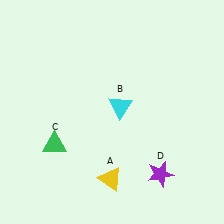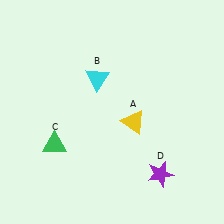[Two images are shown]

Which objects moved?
The objects that moved are: the yellow triangle (A), the cyan triangle (B).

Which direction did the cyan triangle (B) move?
The cyan triangle (B) moved up.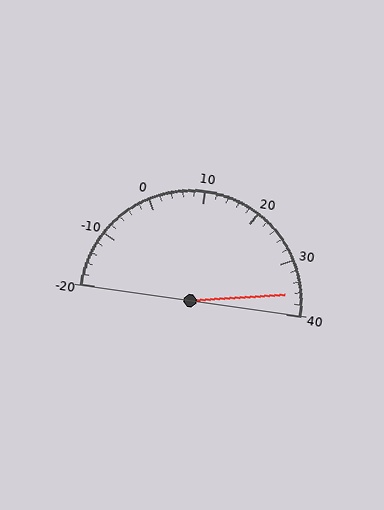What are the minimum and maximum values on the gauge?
The gauge ranges from -20 to 40.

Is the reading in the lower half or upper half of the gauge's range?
The reading is in the upper half of the range (-20 to 40).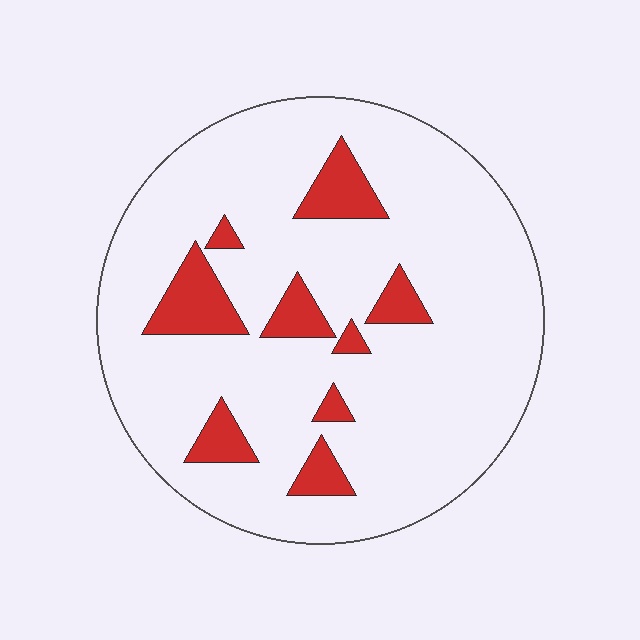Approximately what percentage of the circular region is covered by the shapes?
Approximately 15%.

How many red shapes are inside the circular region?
9.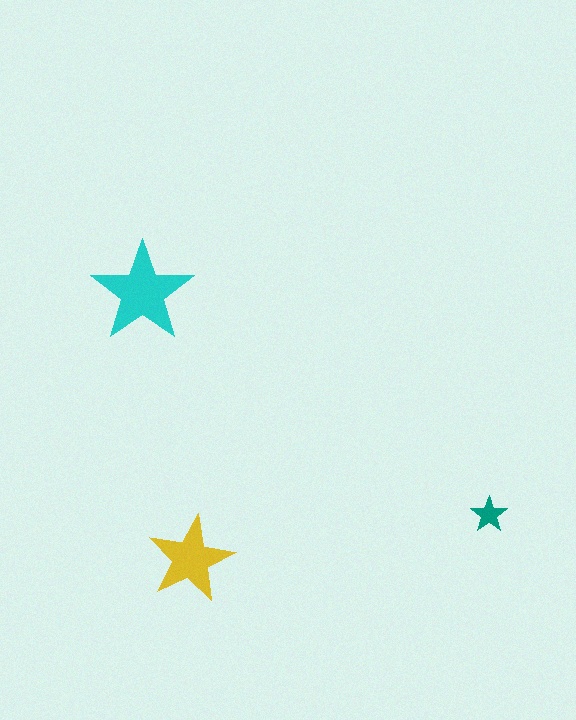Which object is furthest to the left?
The cyan star is leftmost.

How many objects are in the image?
There are 3 objects in the image.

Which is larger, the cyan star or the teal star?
The cyan one.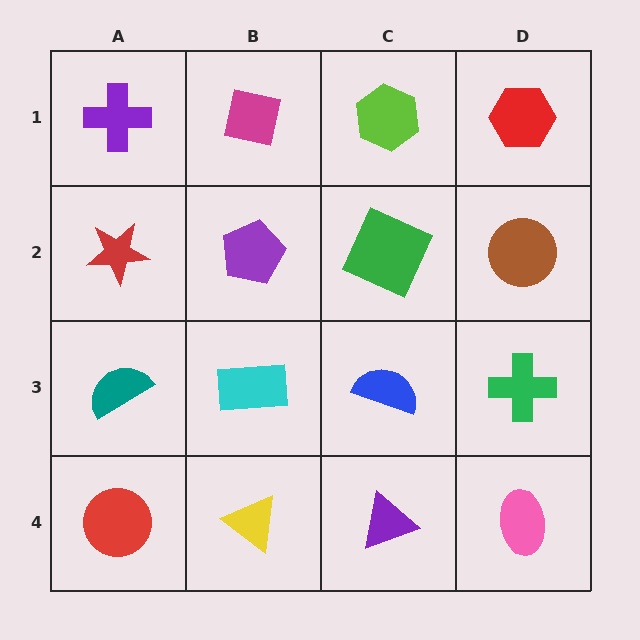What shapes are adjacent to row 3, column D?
A brown circle (row 2, column D), a pink ellipse (row 4, column D), a blue semicircle (row 3, column C).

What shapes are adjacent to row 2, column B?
A magenta square (row 1, column B), a cyan rectangle (row 3, column B), a red star (row 2, column A), a green square (row 2, column C).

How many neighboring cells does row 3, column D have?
3.